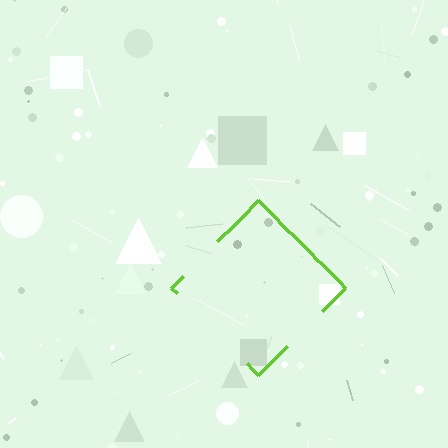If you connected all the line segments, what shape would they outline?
They would outline a diamond.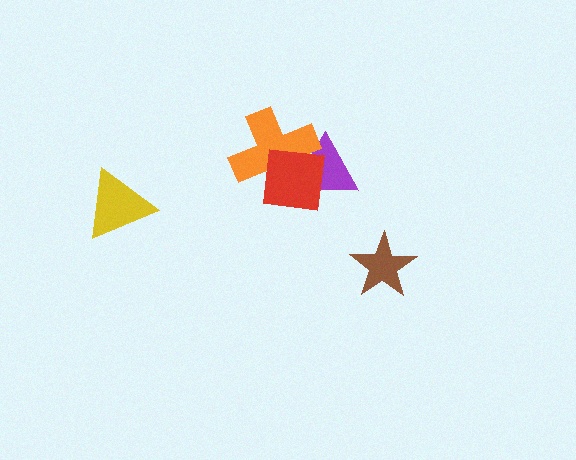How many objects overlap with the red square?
2 objects overlap with the red square.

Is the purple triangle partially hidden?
Yes, it is partially covered by another shape.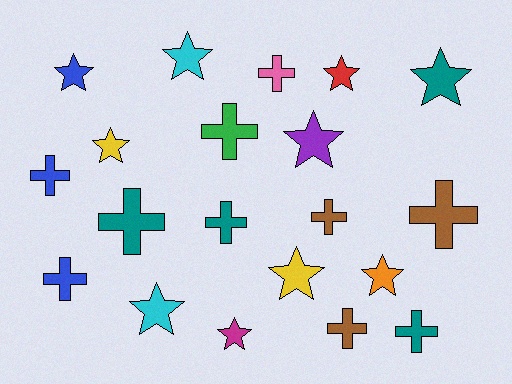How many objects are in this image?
There are 20 objects.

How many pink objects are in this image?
There is 1 pink object.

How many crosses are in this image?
There are 10 crosses.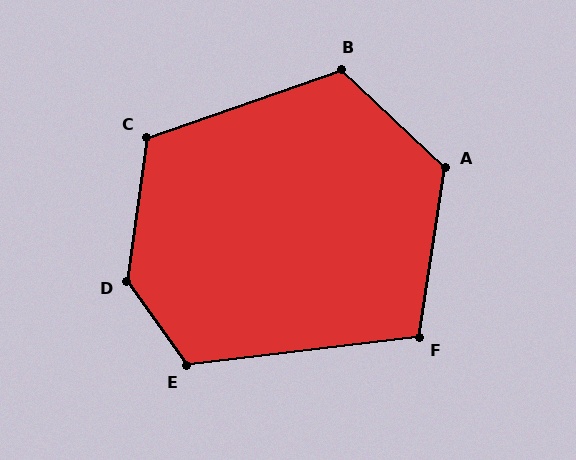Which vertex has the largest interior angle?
D, at approximately 137 degrees.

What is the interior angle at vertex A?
Approximately 125 degrees (obtuse).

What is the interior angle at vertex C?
Approximately 117 degrees (obtuse).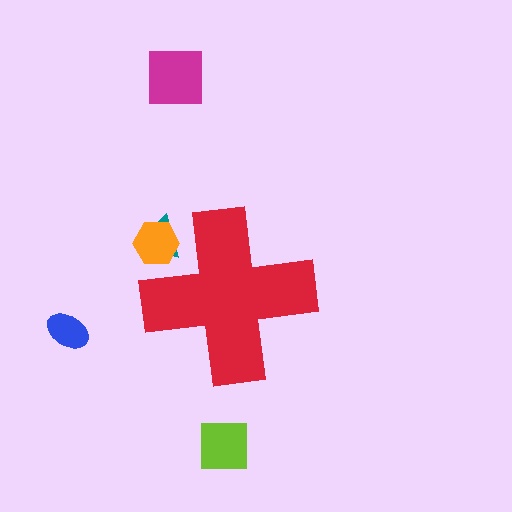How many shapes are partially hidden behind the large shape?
2 shapes are partially hidden.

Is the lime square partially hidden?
No, the lime square is fully visible.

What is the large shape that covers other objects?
A red cross.